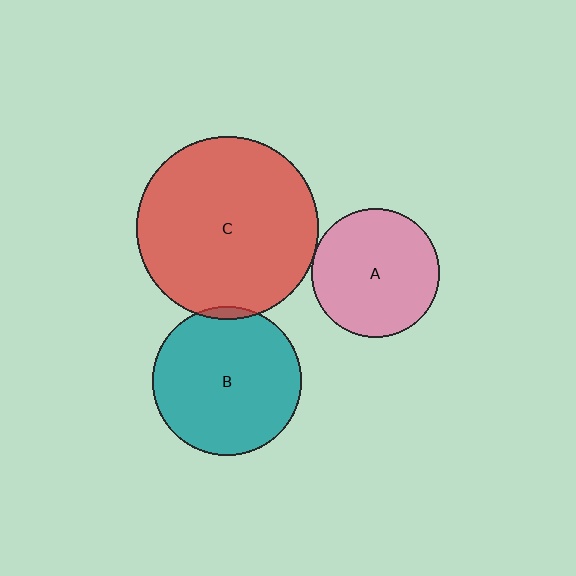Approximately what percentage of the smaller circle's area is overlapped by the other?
Approximately 5%.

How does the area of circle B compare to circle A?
Approximately 1.4 times.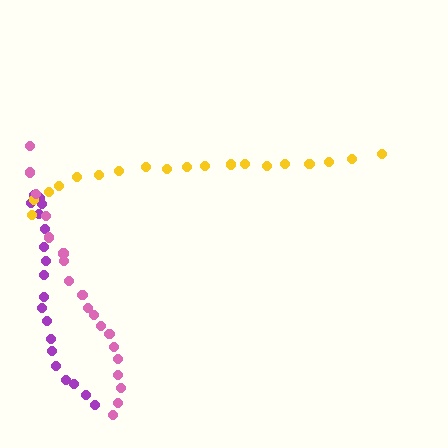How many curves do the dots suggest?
There are 3 distinct paths.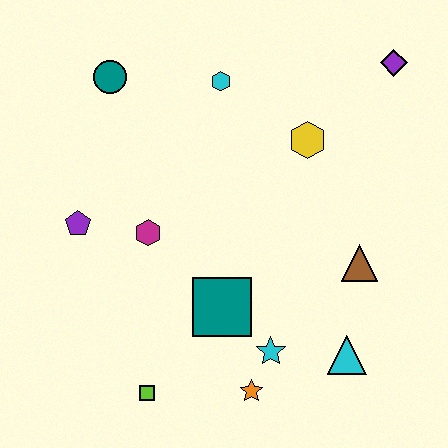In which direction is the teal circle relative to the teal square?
The teal circle is above the teal square.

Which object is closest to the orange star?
The cyan star is closest to the orange star.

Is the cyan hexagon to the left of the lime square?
No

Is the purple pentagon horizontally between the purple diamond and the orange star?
No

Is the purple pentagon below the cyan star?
No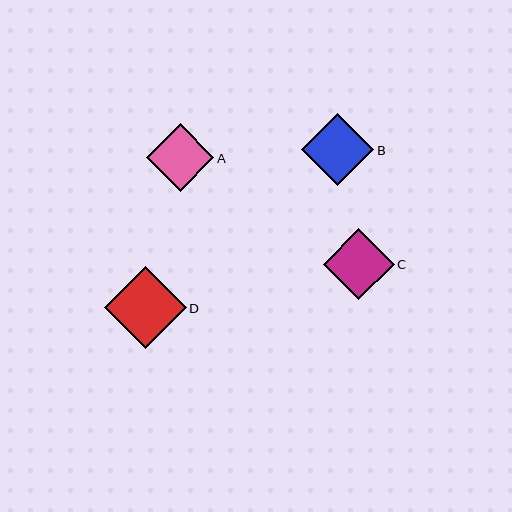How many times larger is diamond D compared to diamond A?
Diamond D is approximately 1.2 times the size of diamond A.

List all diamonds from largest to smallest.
From largest to smallest: D, B, C, A.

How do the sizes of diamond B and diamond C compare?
Diamond B and diamond C are approximately the same size.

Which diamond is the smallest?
Diamond A is the smallest with a size of approximately 67 pixels.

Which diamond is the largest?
Diamond D is the largest with a size of approximately 81 pixels.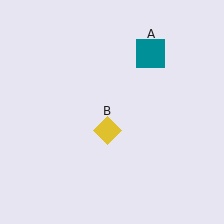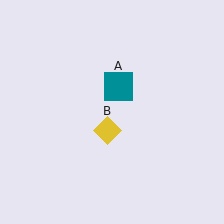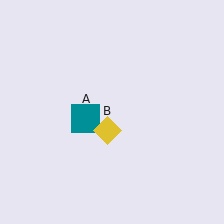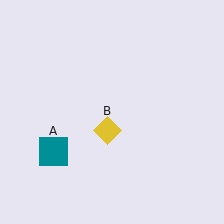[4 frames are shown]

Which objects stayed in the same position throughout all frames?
Yellow diamond (object B) remained stationary.